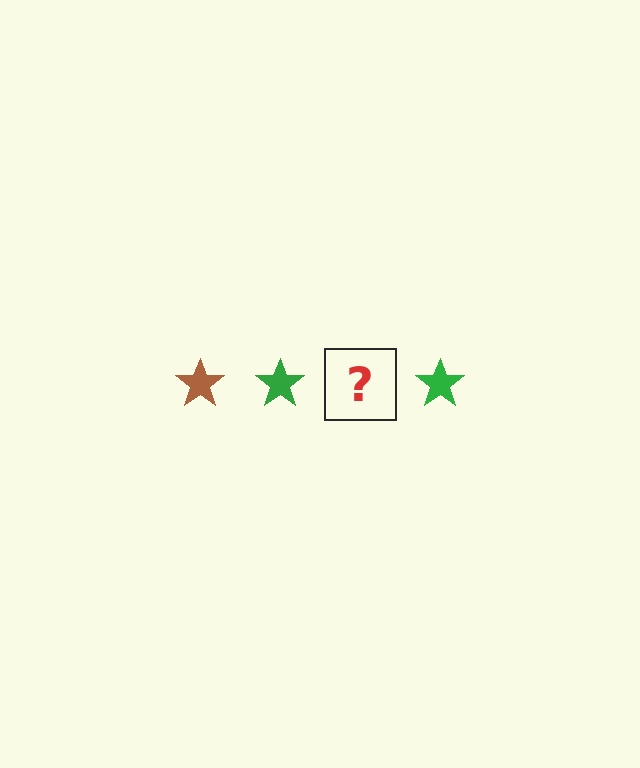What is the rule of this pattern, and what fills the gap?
The rule is that the pattern cycles through brown, green stars. The gap should be filled with a brown star.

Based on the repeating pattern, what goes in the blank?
The blank should be a brown star.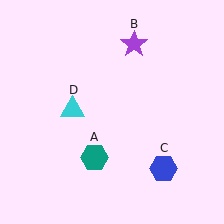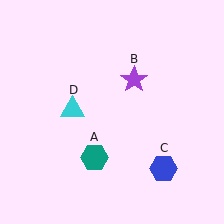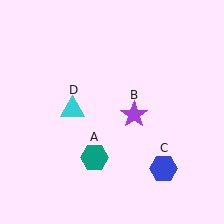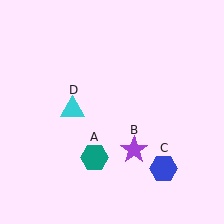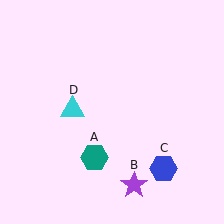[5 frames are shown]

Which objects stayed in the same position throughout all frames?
Teal hexagon (object A) and blue hexagon (object C) and cyan triangle (object D) remained stationary.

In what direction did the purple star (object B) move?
The purple star (object B) moved down.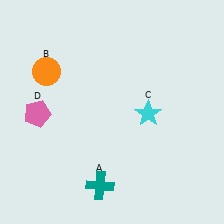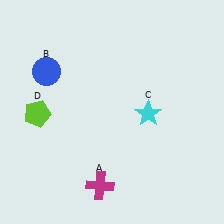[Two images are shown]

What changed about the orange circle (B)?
In Image 1, B is orange. In Image 2, it changed to blue.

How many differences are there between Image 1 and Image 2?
There are 3 differences between the two images.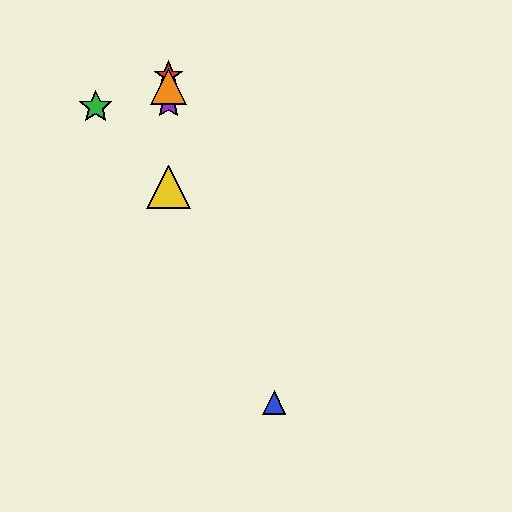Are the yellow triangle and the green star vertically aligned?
No, the yellow triangle is at x≈168 and the green star is at x≈96.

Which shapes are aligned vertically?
The red star, the yellow triangle, the purple star, the orange triangle are aligned vertically.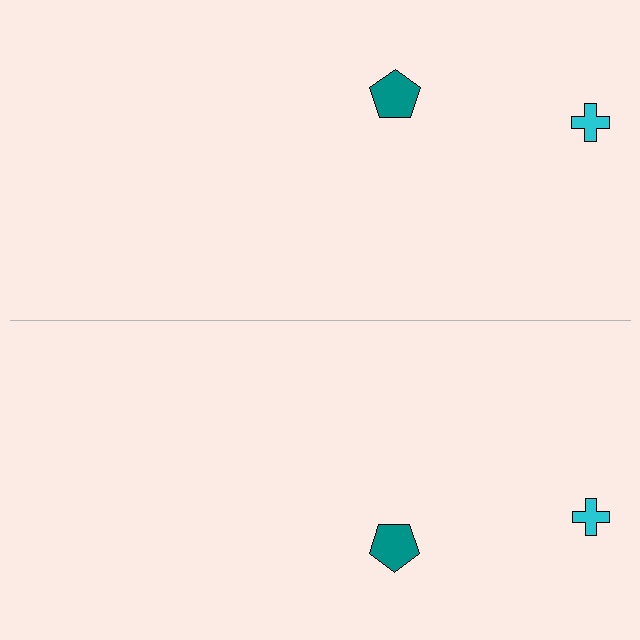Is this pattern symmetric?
Yes, this pattern has bilateral (reflection) symmetry.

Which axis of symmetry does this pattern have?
The pattern has a horizontal axis of symmetry running through the center of the image.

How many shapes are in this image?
There are 4 shapes in this image.